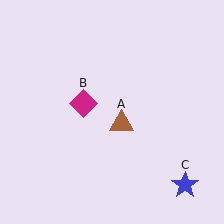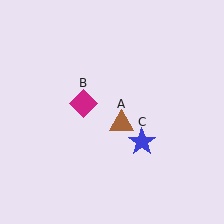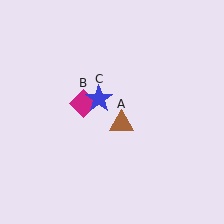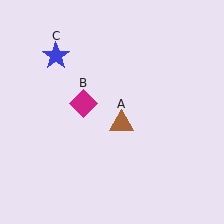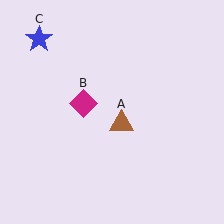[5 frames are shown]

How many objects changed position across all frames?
1 object changed position: blue star (object C).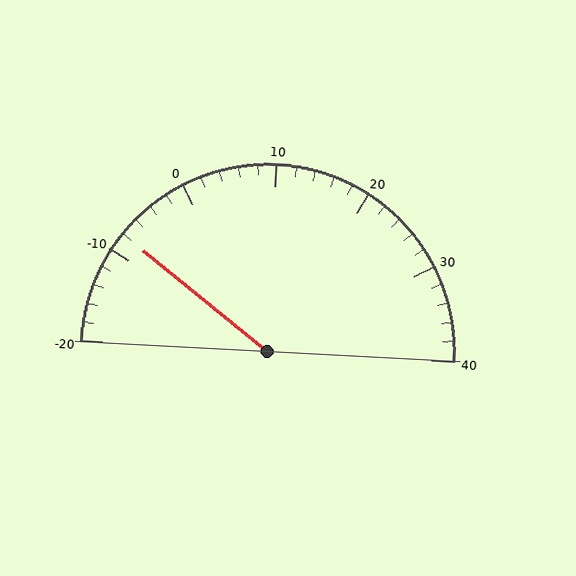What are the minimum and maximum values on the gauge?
The gauge ranges from -20 to 40.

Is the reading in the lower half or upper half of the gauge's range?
The reading is in the lower half of the range (-20 to 40).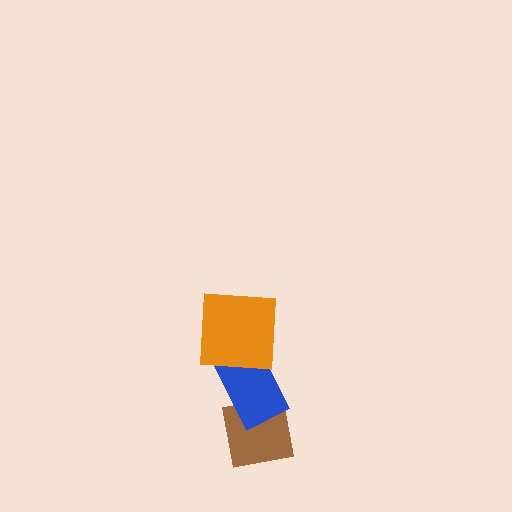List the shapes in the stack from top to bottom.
From top to bottom: the orange square, the blue rectangle, the brown square.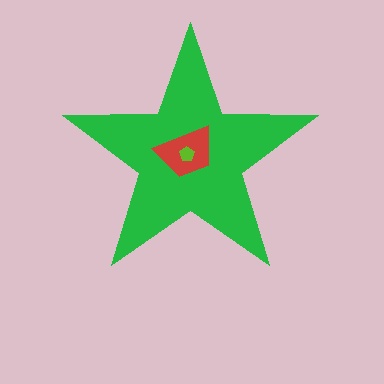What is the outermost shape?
The green star.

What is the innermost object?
The lime pentagon.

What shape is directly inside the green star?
The red trapezoid.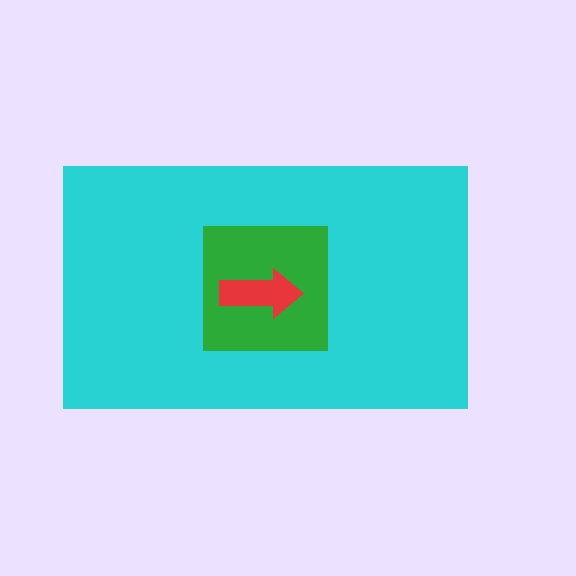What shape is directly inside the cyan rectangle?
The green square.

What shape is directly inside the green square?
The red arrow.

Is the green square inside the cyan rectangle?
Yes.